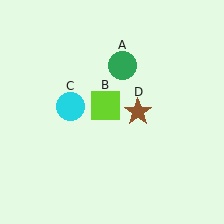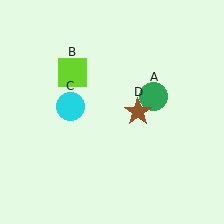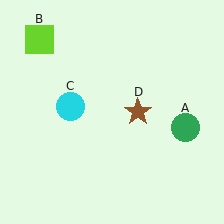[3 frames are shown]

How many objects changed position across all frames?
2 objects changed position: green circle (object A), lime square (object B).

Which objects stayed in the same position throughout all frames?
Cyan circle (object C) and brown star (object D) remained stationary.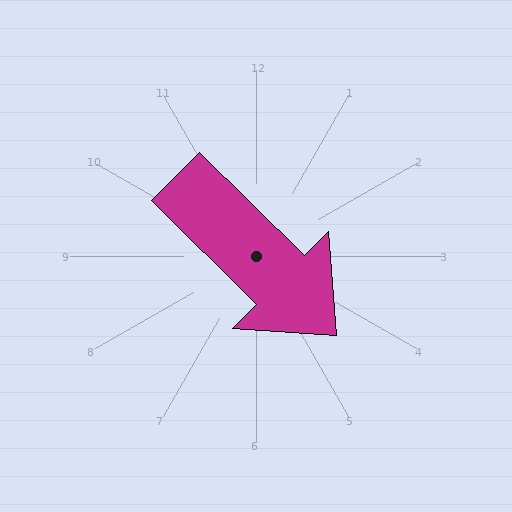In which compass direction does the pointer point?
Southeast.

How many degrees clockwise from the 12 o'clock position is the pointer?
Approximately 135 degrees.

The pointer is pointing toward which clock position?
Roughly 4 o'clock.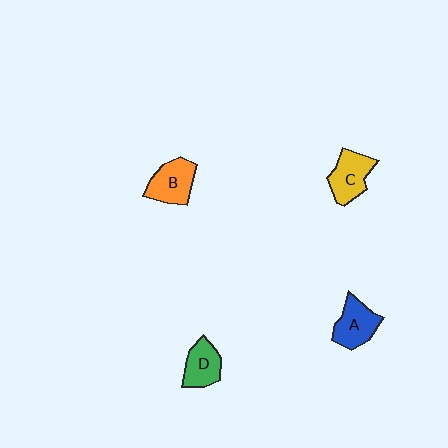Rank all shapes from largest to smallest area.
From largest to smallest: B (orange), C (yellow), A (blue), D (green).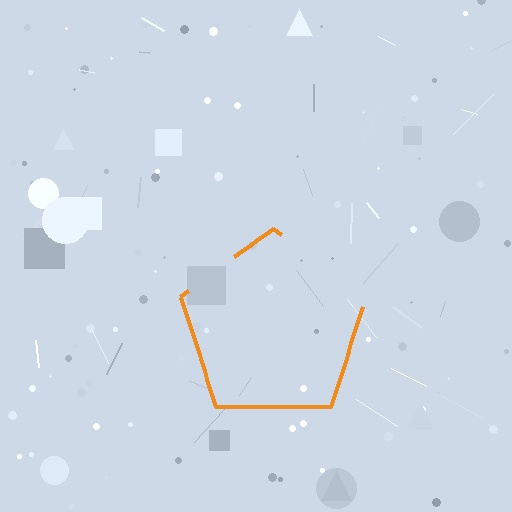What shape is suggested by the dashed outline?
The dashed outline suggests a pentagon.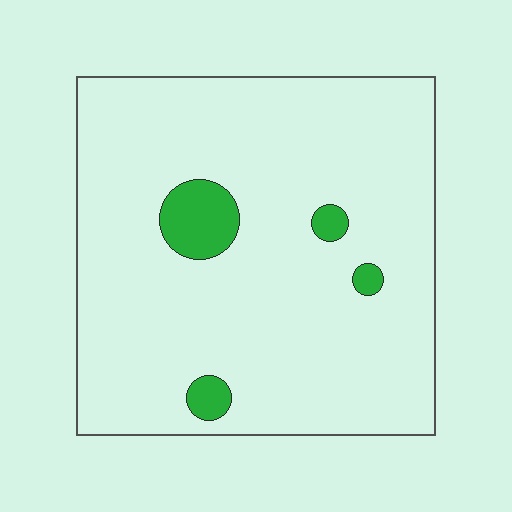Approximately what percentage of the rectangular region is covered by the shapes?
Approximately 5%.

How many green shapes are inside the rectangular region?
4.